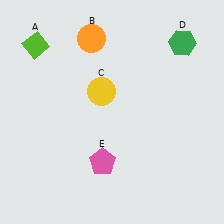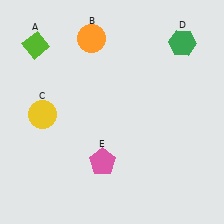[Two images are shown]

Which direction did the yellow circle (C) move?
The yellow circle (C) moved left.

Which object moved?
The yellow circle (C) moved left.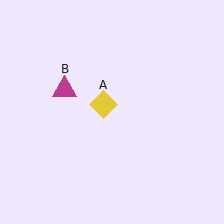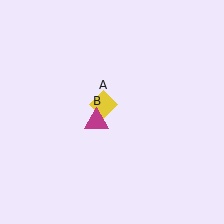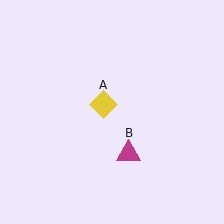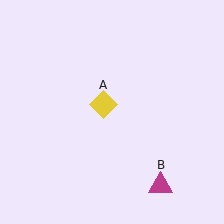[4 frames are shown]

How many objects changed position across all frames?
1 object changed position: magenta triangle (object B).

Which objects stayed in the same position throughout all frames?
Yellow diamond (object A) remained stationary.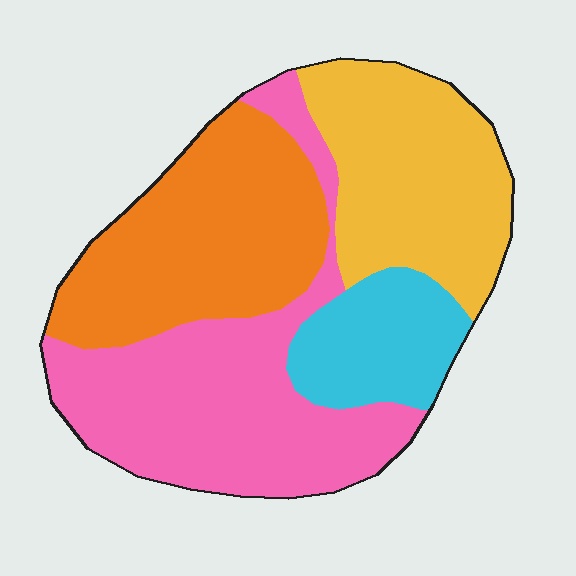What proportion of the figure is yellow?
Yellow covers 25% of the figure.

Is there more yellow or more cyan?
Yellow.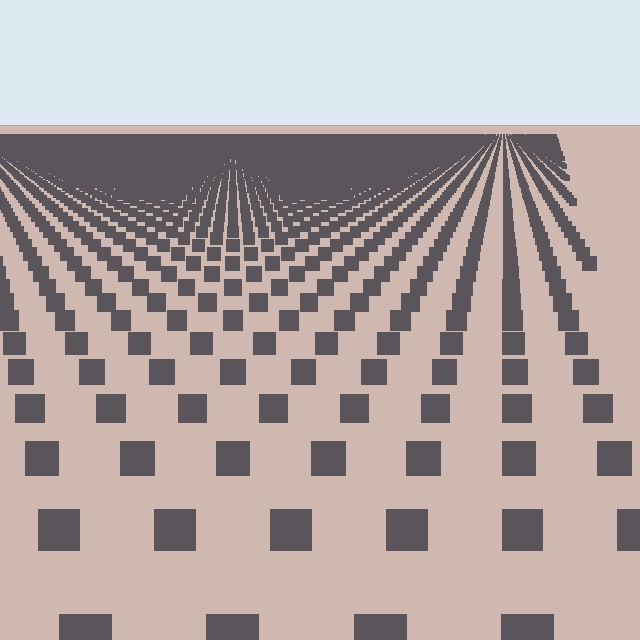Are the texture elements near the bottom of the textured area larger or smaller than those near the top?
Larger. Near the bottom, elements are closer to the viewer and appear at a bigger on-screen size.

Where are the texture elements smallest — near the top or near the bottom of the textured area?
Near the top.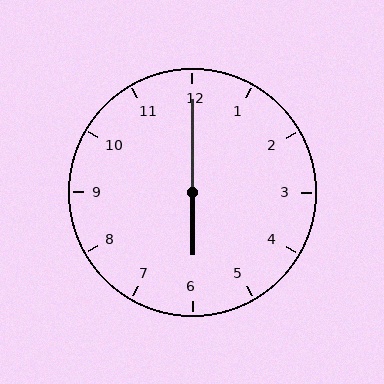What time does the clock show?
6:00.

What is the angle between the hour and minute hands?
Approximately 180 degrees.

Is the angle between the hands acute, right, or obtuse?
It is obtuse.